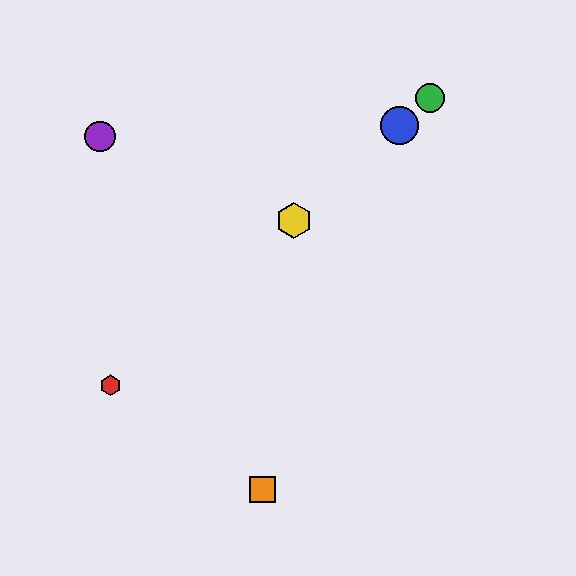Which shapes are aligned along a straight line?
The red hexagon, the blue circle, the green circle, the yellow hexagon are aligned along a straight line.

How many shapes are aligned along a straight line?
4 shapes (the red hexagon, the blue circle, the green circle, the yellow hexagon) are aligned along a straight line.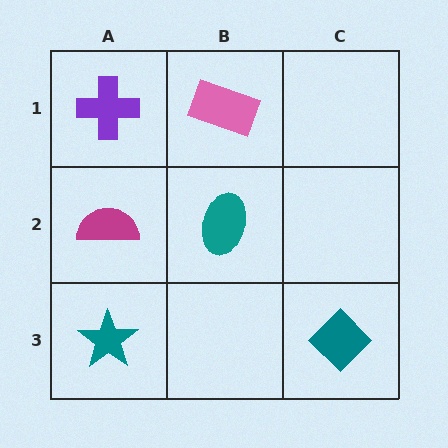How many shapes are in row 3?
2 shapes.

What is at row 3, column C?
A teal diamond.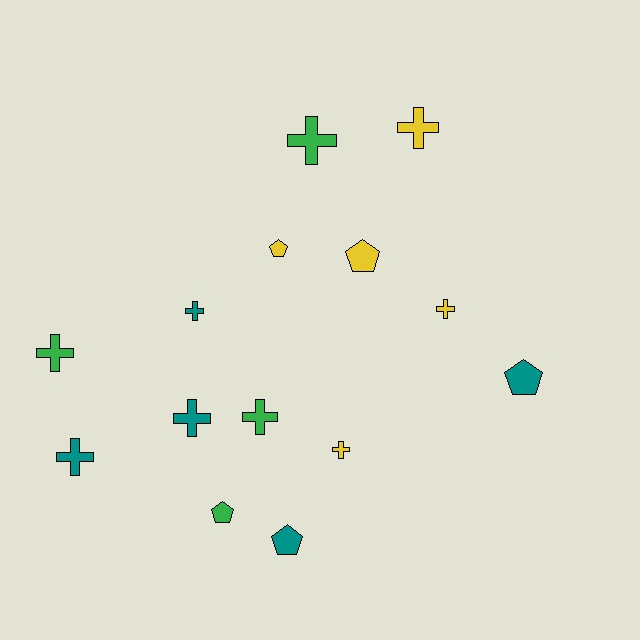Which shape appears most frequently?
Cross, with 9 objects.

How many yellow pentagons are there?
There are 2 yellow pentagons.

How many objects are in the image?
There are 14 objects.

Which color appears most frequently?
Yellow, with 5 objects.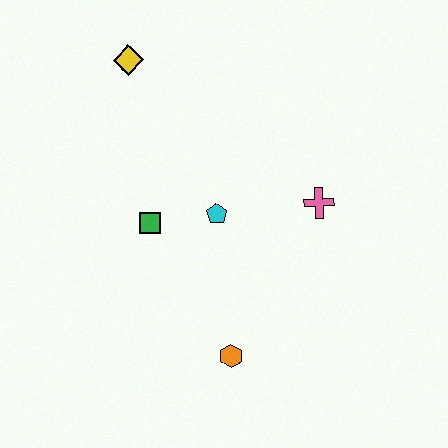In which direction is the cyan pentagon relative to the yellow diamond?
The cyan pentagon is below the yellow diamond.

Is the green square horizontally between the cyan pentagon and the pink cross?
No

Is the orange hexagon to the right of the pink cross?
No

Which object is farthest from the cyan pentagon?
The yellow diamond is farthest from the cyan pentagon.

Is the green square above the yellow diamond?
No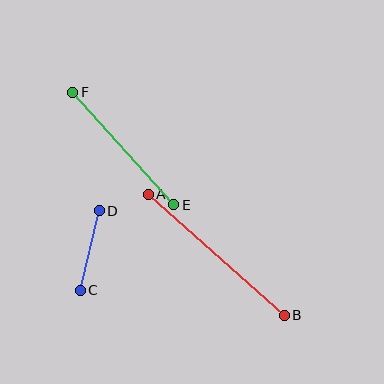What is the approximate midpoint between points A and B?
The midpoint is at approximately (216, 255) pixels.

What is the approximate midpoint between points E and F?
The midpoint is at approximately (123, 148) pixels.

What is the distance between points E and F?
The distance is approximately 151 pixels.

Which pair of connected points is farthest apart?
Points A and B are farthest apart.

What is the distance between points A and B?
The distance is approximately 182 pixels.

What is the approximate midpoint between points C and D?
The midpoint is at approximately (90, 250) pixels.